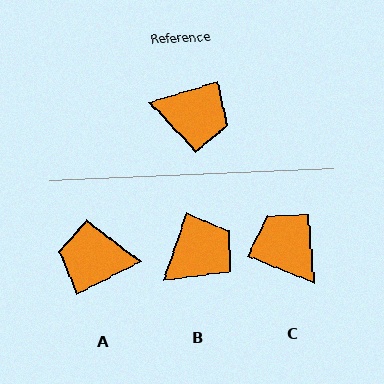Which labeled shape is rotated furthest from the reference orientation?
A, about 171 degrees away.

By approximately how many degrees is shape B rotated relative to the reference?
Approximately 54 degrees counter-clockwise.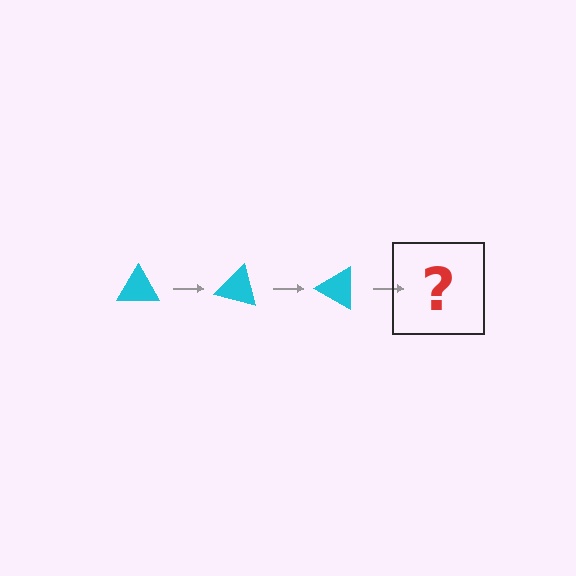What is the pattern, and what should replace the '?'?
The pattern is that the triangle rotates 15 degrees each step. The '?' should be a cyan triangle rotated 45 degrees.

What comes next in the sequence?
The next element should be a cyan triangle rotated 45 degrees.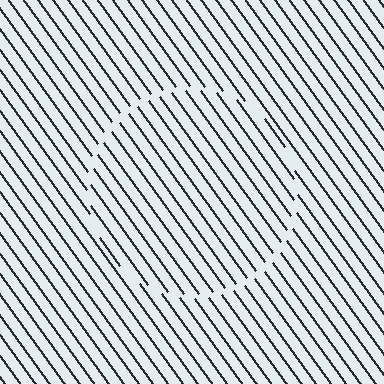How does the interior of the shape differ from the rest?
The interior of the shape contains the same grating, shifted by half a period — the contour is defined by the phase discontinuity where line-ends from the inner and outer gratings abut.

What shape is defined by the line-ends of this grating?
An illusory circle. The interior of the shape contains the same grating, shifted by half a period — the contour is defined by the phase discontinuity where line-ends from the inner and outer gratings abut.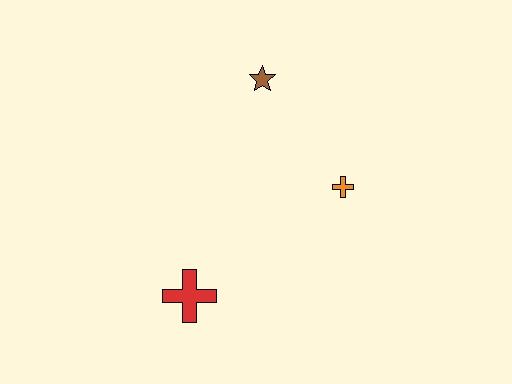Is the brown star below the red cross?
No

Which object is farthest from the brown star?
The red cross is farthest from the brown star.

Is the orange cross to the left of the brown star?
No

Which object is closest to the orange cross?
The brown star is closest to the orange cross.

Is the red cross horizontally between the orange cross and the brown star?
No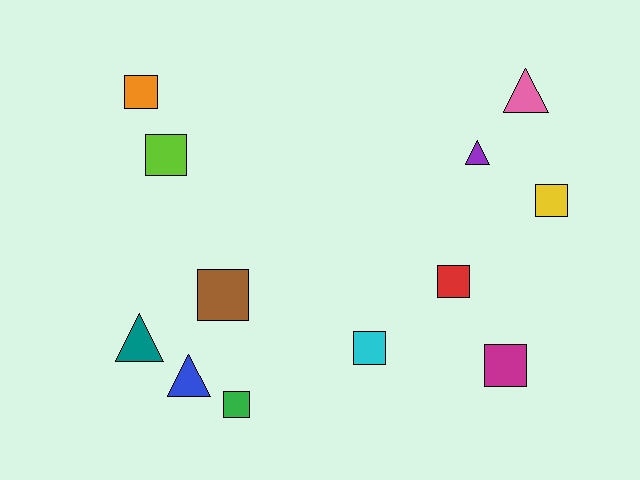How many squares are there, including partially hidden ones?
There are 8 squares.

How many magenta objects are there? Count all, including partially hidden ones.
There is 1 magenta object.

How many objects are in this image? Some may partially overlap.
There are 12 objects.